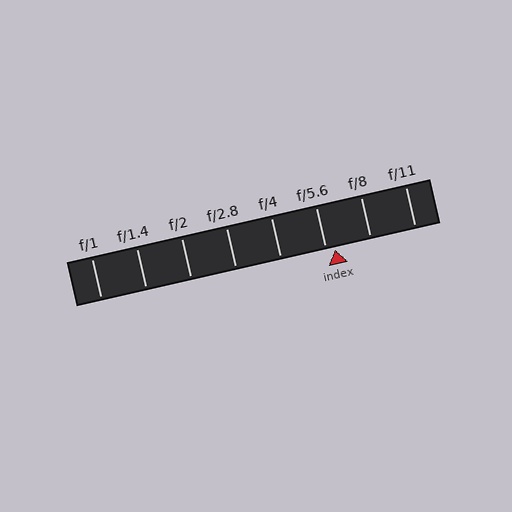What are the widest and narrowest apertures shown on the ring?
The widest aperture shown is f/1 and the narrowest is f/11.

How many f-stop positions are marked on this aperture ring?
There are 8 f-stop positions marked.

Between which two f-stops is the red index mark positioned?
The index mark is between f/5.6 and f/8.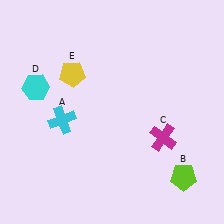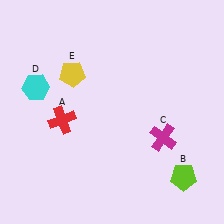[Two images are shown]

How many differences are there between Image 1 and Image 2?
There is 1 difference between the two images.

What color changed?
The cross (A) changed from cyan in Image 1 to red in Image 2.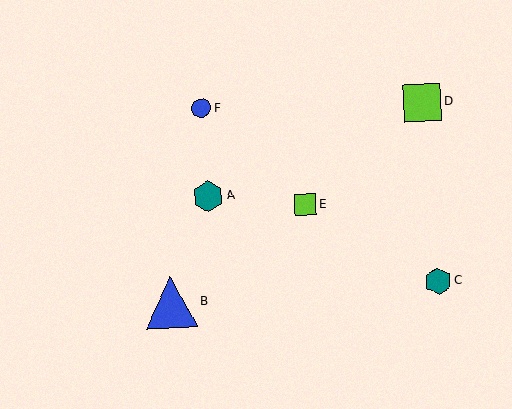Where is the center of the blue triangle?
The center of the blue triangle is at (171, 303).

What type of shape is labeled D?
Shape D is a lime square.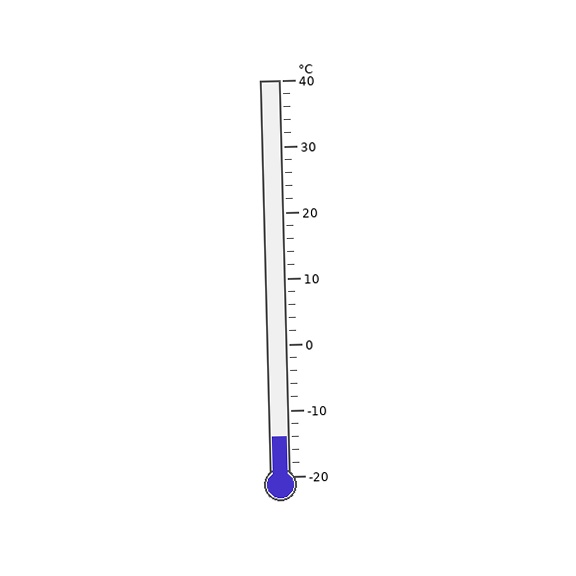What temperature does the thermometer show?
The thermometer shows approximately -14°C.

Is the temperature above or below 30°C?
The temperature is below 30°C.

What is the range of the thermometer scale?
The thermometer scale ranges from -20°C to 40°C.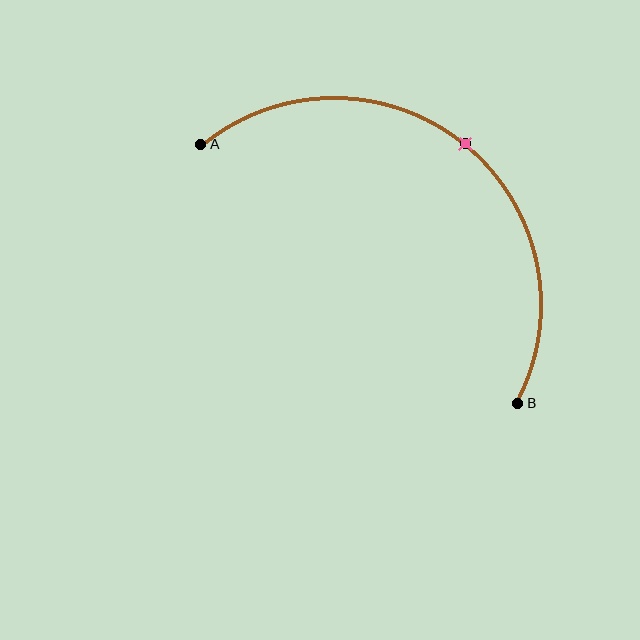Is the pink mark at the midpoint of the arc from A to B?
Yes. The pink mark lies on the arc at equal arc-length from both A and B — it is the arc midpoint.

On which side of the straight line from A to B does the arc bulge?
The arc bulges above and to the right of the straight line connecting A and B.